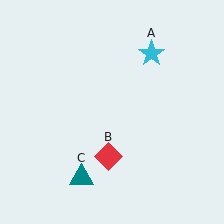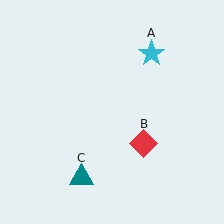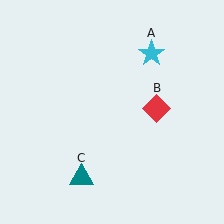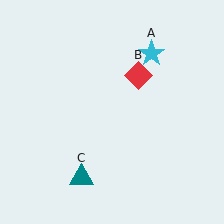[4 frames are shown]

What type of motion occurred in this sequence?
The red diamond (object B) rotated counterclockwise around the center of the scene.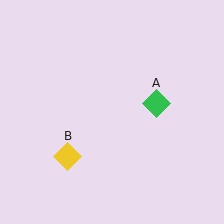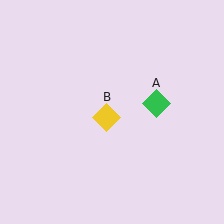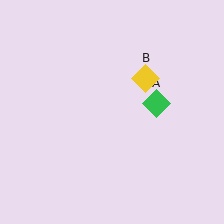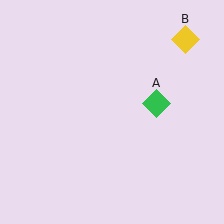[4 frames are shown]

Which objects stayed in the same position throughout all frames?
Green diamond (object A) remained stationary.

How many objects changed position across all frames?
1 object changed position: yellow diamond (object B).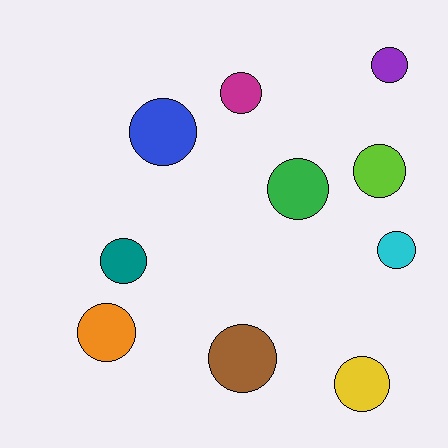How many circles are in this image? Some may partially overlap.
There are 10 circles.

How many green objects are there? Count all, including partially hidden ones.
There is 1 green object.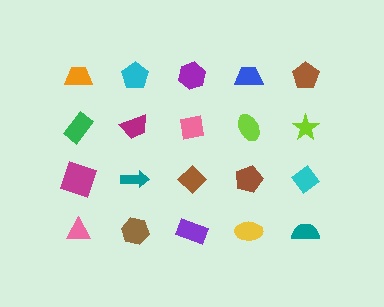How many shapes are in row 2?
5 shapes.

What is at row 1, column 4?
A blue trapezoid.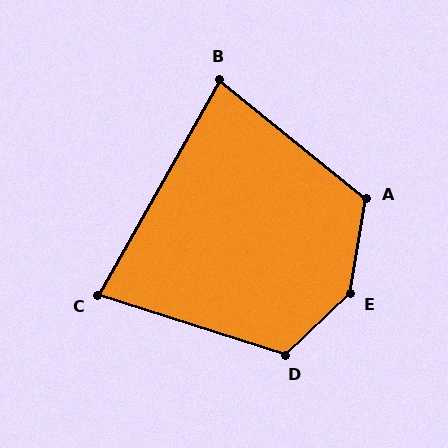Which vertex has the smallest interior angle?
C, at approximately 78 degrees.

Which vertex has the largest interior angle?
E, at approximately 142 degrees.